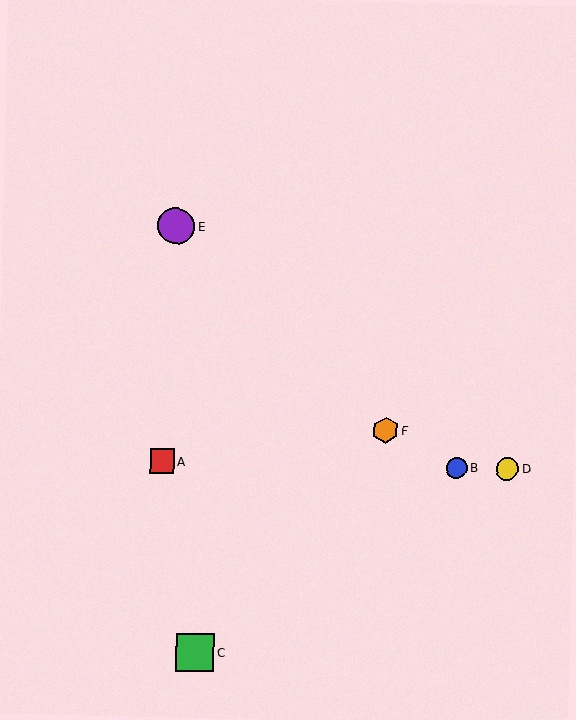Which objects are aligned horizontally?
Objects A, B, D are aligned horizontally.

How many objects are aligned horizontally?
3 objects (A, B, D) are aligned horizontally.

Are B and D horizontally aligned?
Yes, both are at y≈468.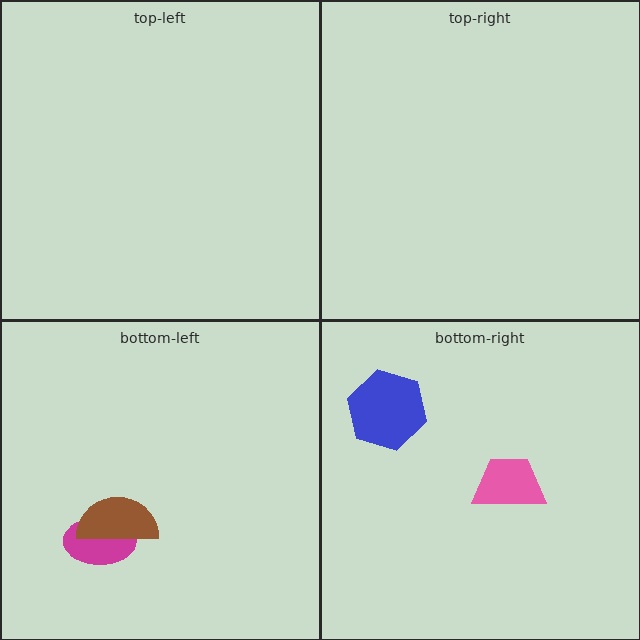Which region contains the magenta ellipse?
The bottom-left region.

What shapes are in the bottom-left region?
The magenta ellipse, the brown semicircle.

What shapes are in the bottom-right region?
The blue hexagon, the pink trapezoid.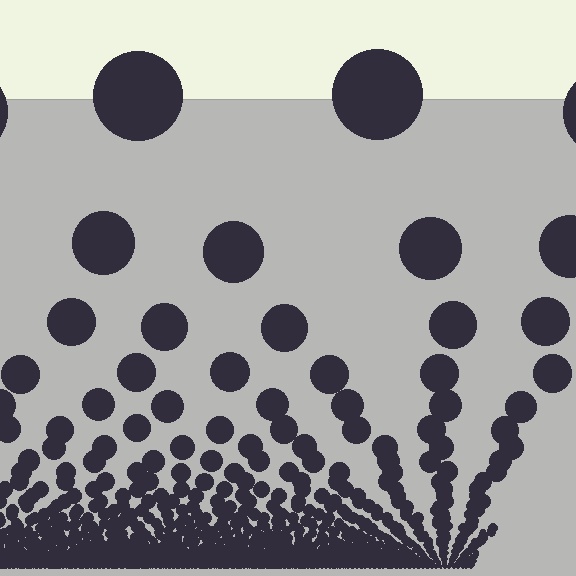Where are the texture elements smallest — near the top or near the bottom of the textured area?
Near the bottom.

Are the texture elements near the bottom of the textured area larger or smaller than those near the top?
Smaller. The gradient is inverted — elements near the bottom are smaller and denser.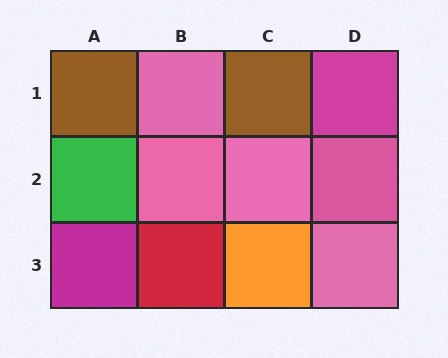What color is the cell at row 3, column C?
Orange.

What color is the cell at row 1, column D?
Magenta.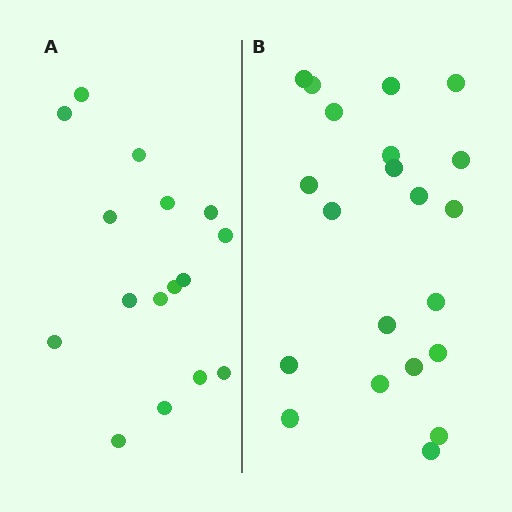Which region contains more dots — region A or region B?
Region B (the right region) has more dots.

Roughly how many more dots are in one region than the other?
Region B has about 5 more dots than region A.